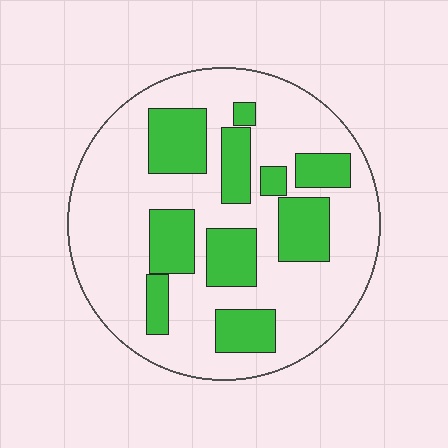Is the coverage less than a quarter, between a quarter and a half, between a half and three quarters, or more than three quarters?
Between a quarter and a half.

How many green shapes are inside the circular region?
10.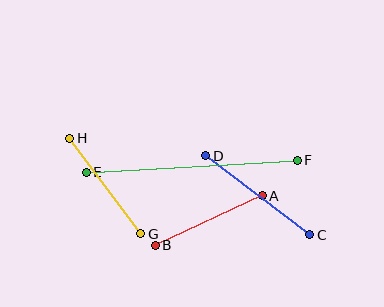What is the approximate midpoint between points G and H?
The midpoint is at approximately (105, 186) pixels.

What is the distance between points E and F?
The distance is approximately 211 pixels.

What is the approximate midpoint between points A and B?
The midpoint is at approximately (209, 220) pixels.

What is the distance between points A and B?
The distance is approximately 118 pixels.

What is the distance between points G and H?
The distance is approximately 119 pixels.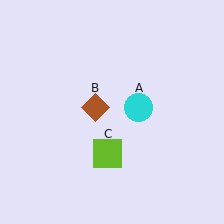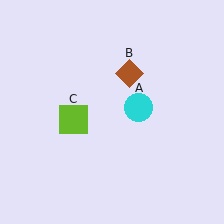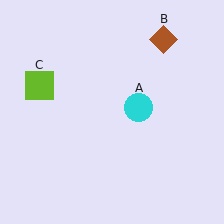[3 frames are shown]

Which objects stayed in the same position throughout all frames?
Cyan circle (object A) remained stationary.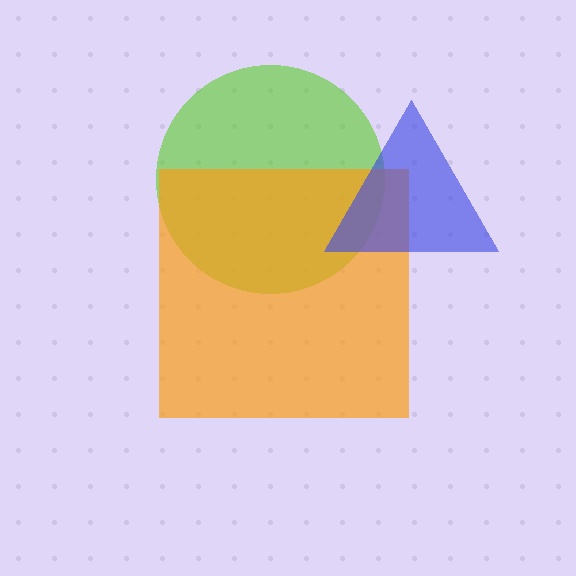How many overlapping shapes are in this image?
There are 3 overlapping shapes in the image.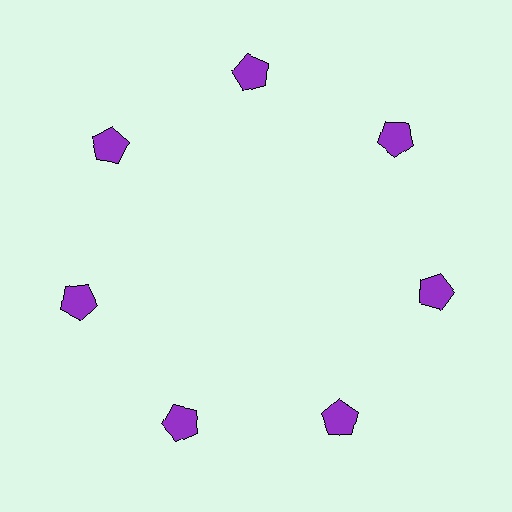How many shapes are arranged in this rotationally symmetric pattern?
There are 7 shapes, arranged in 7 groups of 1.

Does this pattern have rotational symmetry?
Yes, this pattern has 7-fold rotational symmetry. It looks the same after rotating 51 degrees around the center.